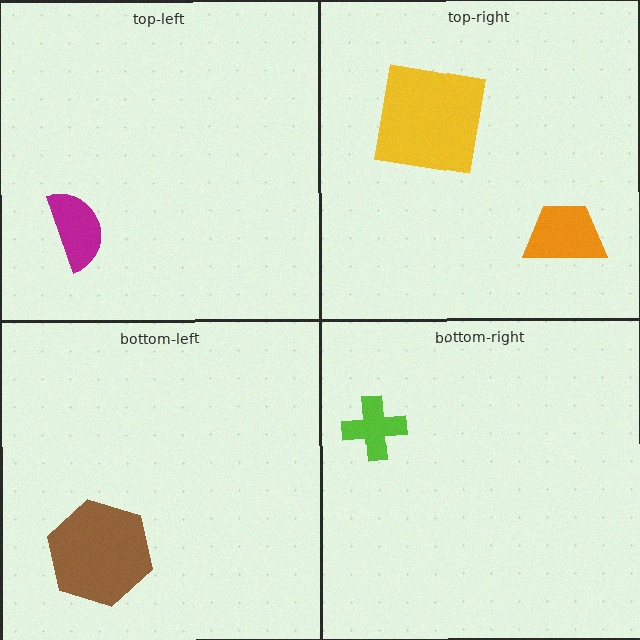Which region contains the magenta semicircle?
The top-left region.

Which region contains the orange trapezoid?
The top-right region.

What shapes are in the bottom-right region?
The lime cross.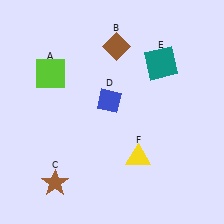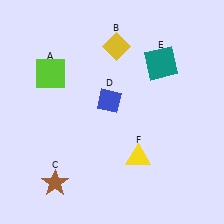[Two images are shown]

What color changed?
The diamond (B) changed from brown in Image 1 to yellow in Image 2.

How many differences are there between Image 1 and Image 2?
There is 1 difference between the two images.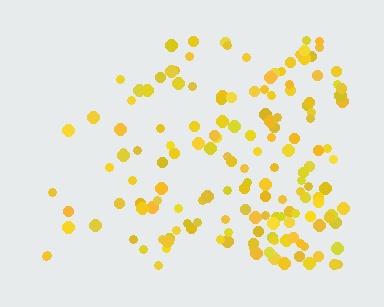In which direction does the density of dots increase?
From left to right, with the right side densest.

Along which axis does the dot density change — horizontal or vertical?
Horizontal.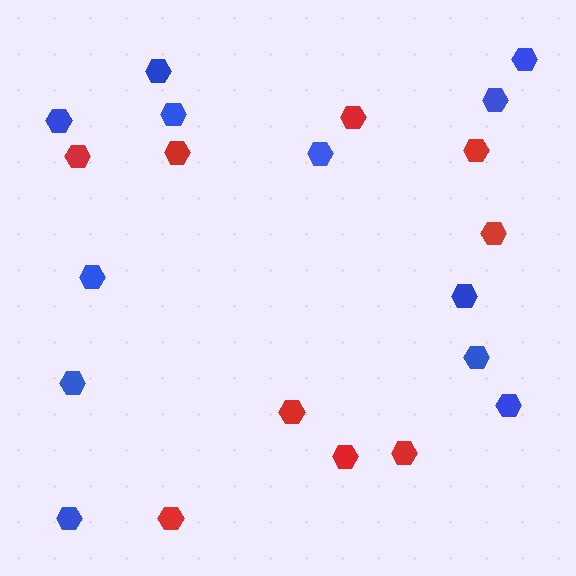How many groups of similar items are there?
There are 2 groups: one group of blue hexagons (12) and one group of red hexagons (9).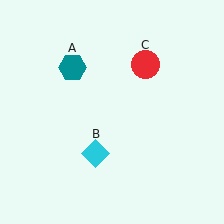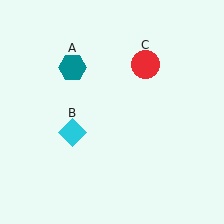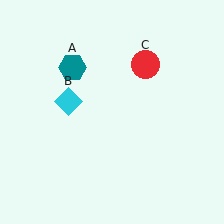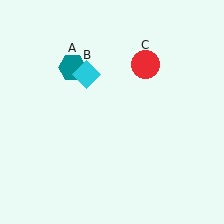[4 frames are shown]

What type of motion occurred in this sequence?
The cyan diamond (object B) rotated clockwise around the center of the scene.